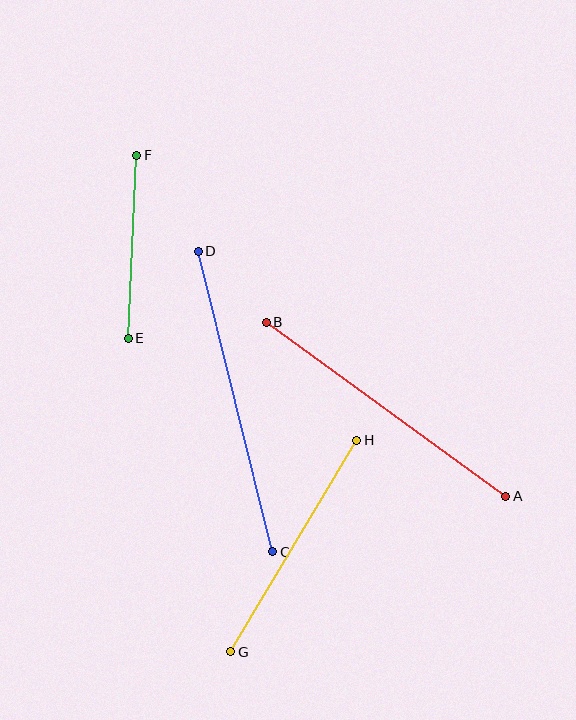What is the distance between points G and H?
The distance is approximately 246 pixels.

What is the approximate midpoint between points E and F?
The midpoint is at approximately (133, 247) pixels.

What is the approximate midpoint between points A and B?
The midpoint is at approximately (386, 409) pixels.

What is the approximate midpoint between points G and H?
The midpoint is at approximately (294, 546) pixels.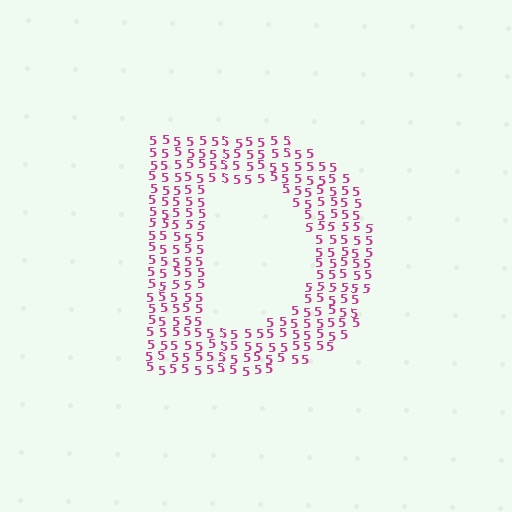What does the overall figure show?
The overall figure shows the letter D.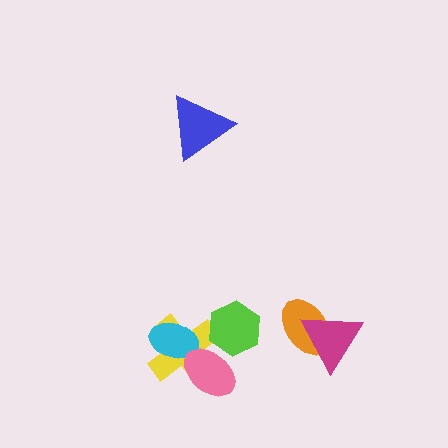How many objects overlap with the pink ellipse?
3 objects overlap with the pink ellipse.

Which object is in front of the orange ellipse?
The magenta triangle is in front of the orange ellipse.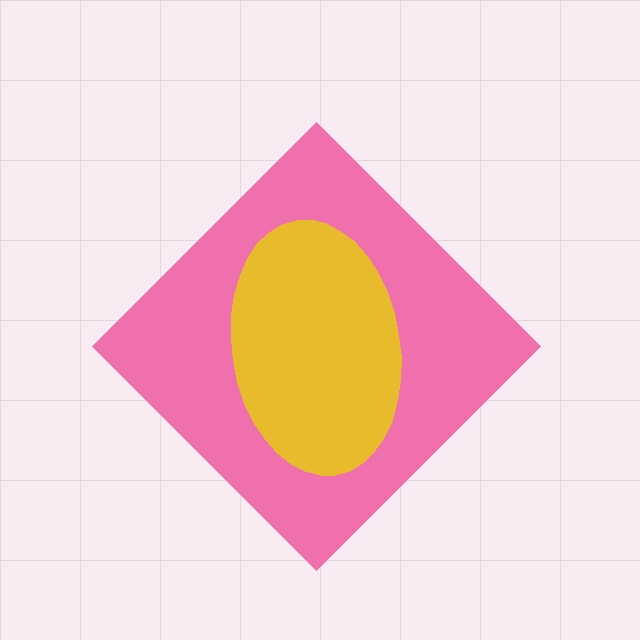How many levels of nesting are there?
2.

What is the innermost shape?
The yellow ellipse.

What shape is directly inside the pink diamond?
The yellow ellipse.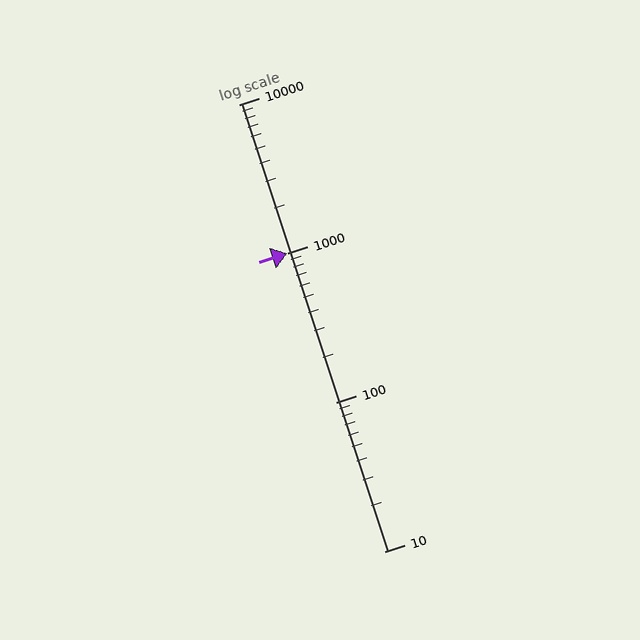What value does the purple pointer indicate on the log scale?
The pointer indicates approximately 1000.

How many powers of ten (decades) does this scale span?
The scale spans 3 decades, from 10 to 10000.